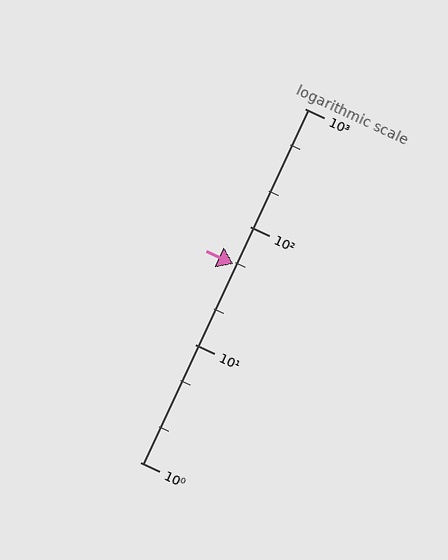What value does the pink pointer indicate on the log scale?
The pointer indicates approximately 48.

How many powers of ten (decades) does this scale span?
The scale spans 3 decades, from 1 to 1000.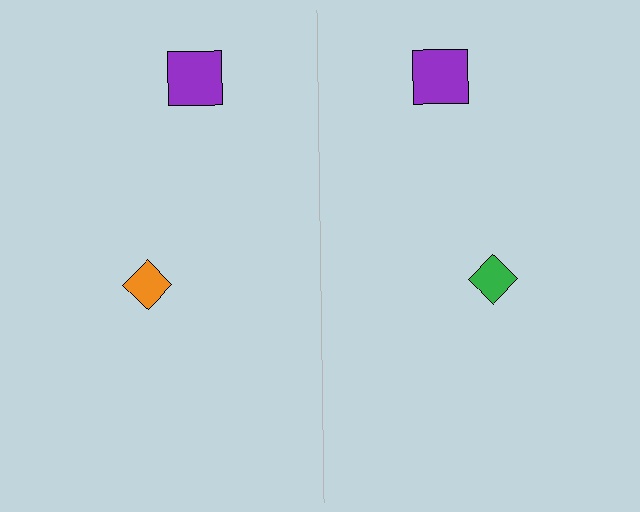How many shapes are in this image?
There are 4 shapes in this image.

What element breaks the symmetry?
The green diamond on the right side breaks the symmetry — its mirror counterpart is orange.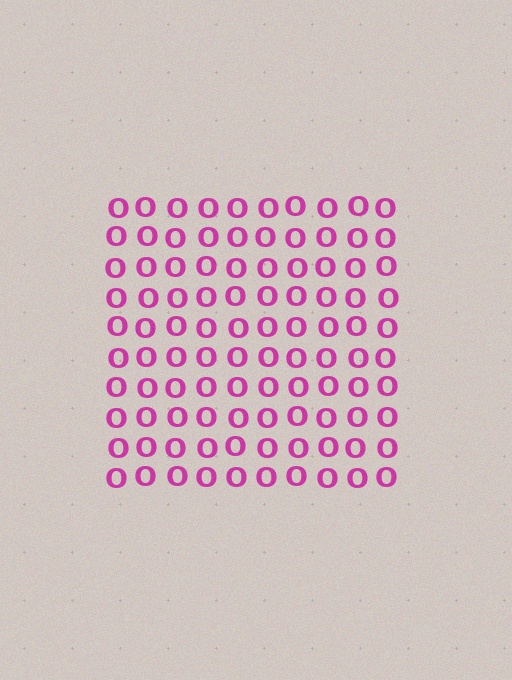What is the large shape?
The large shape is a square.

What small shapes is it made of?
It is made of small letter O's.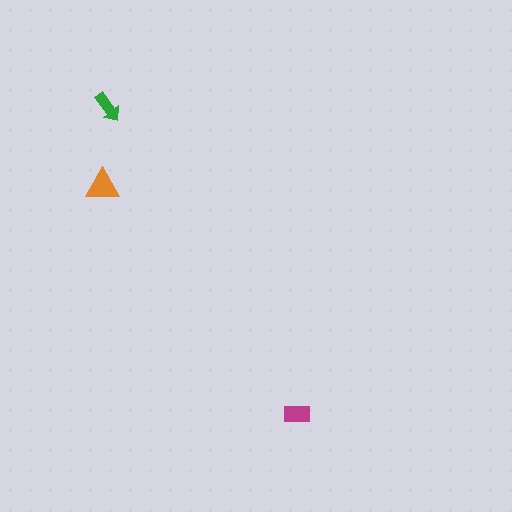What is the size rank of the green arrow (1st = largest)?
3rd.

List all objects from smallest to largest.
The green arrow, the magenta rectangle, the orange triangle.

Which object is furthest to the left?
The orange triangle is leftmost.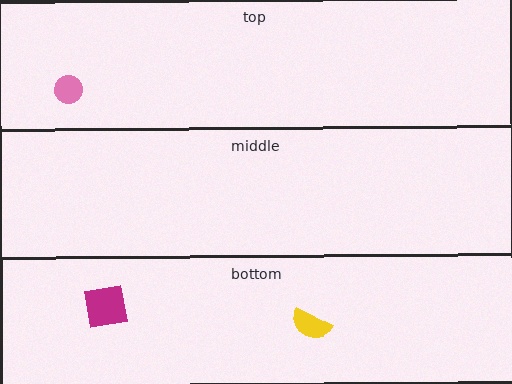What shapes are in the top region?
The pink circle.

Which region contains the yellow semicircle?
The bottom region.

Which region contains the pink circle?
The top region.